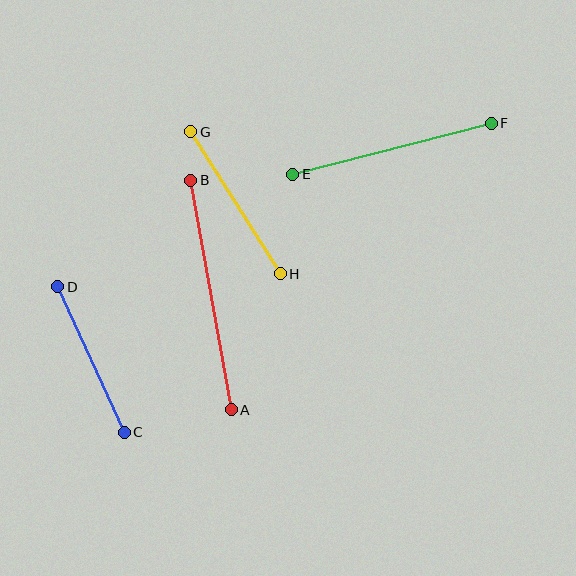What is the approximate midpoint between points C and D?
The midpoint is at approximately (91, 360) pixels.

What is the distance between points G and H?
The distance is approximately 168 pixels.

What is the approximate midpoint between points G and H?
The midpoint is at approximately (235, 203) pixels.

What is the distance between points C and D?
The distance is approximately 160 pixels.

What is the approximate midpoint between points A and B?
The midpoint is at approximately (211, 295) pixels.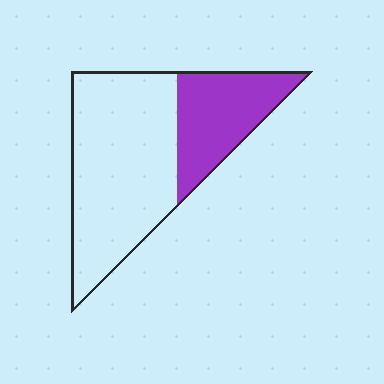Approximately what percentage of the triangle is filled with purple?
Approximately 30%.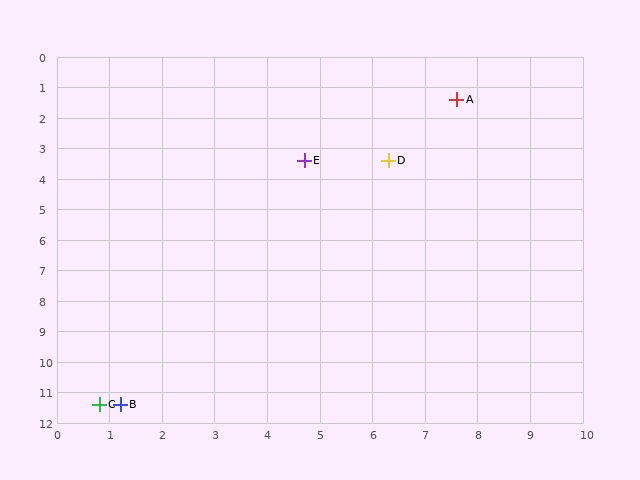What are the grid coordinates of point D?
Point D is at approximately (6.3, 3.4).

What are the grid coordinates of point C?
Point C is at approximately (0.8, 11.4).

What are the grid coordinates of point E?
Point E is at approximately (4.7, 3.4).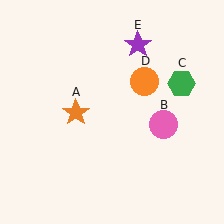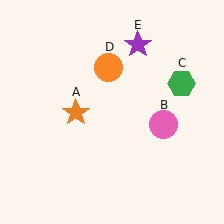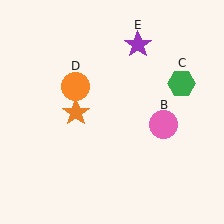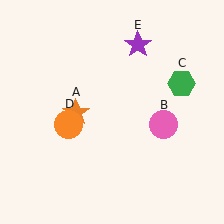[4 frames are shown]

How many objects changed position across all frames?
1 object changed position: orange circle (object D).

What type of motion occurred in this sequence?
The orange circle (object D) rotated counterclockwise around the center of the scene.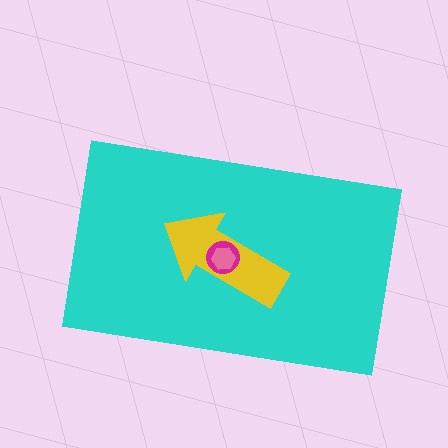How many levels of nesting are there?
4.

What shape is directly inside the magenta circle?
The pink hexagon.